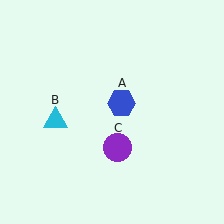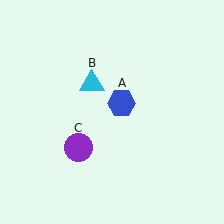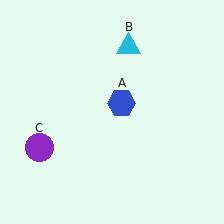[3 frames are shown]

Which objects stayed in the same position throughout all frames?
Blue hexagon (object A) remained stationary.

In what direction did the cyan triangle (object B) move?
The cyan triangle (object B) moved up and to the right.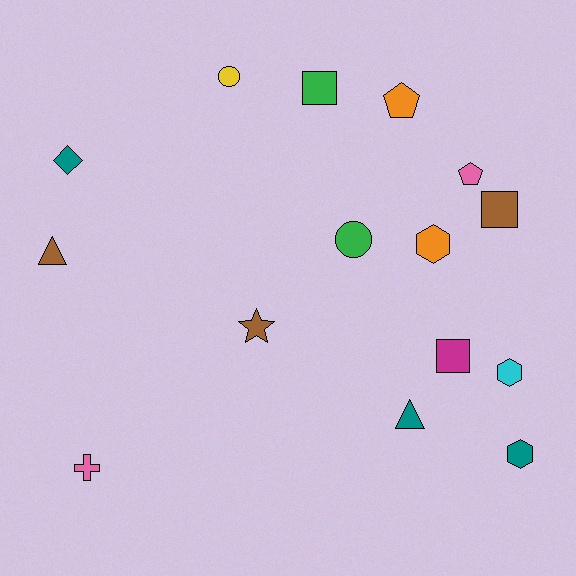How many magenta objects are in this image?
There is 1 magenta object.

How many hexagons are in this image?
There are 3 hexagons.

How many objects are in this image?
There are 15 objects.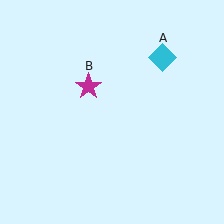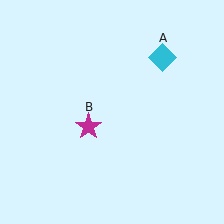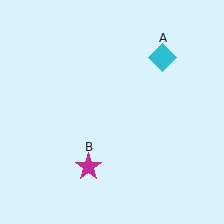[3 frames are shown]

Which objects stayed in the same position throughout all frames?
Cyan diamond (object A) remained stationary.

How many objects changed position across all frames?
1 object changed position: magenta star (object B).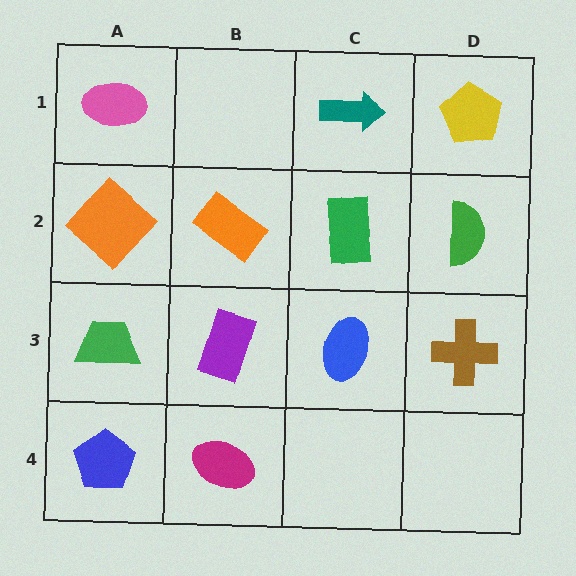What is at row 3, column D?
A brown cross.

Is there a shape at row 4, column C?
No, that cell is empty.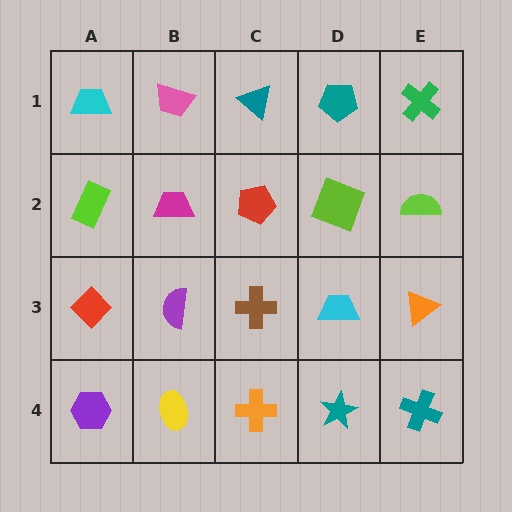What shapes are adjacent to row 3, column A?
A lime rectangle (row 2, column A), a purple hexagon (row 4, column A), a purple semicircle (row 3, column B).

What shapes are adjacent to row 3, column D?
A lime square (row 2, column D), a teal star (row 4, column D), a brown cross (row 3, column C), an orange triangle (row 3, column E).